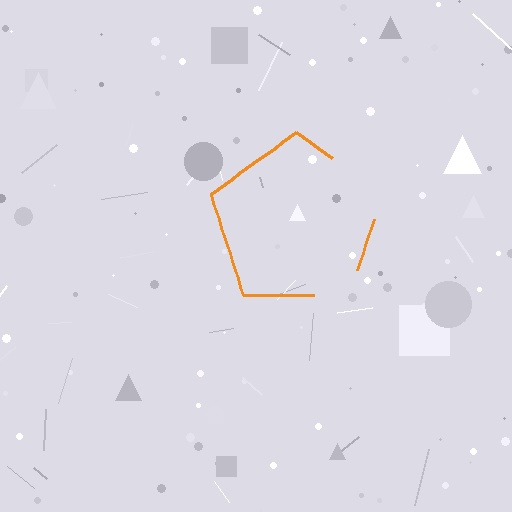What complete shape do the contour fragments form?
The contour fragments form a pentagon.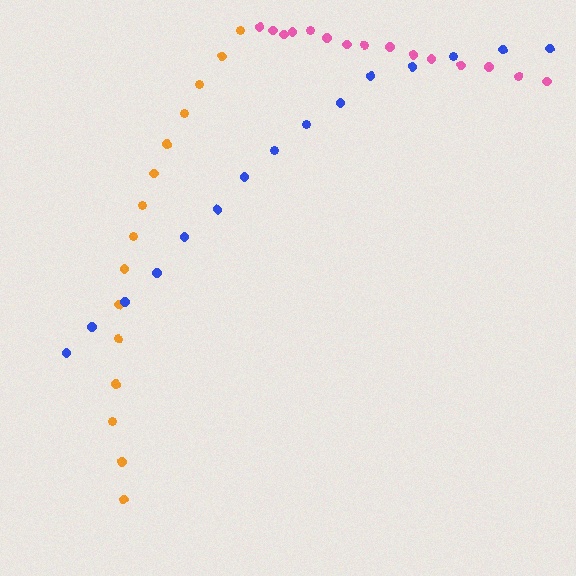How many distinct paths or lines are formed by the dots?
There are 3 distinct paths.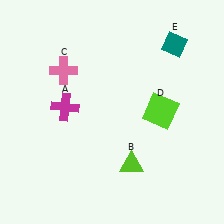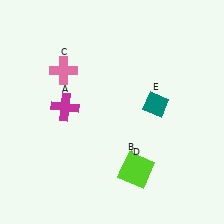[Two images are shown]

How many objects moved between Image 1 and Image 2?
2 objects moved between the two images.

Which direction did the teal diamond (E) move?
The teal diamond (E) moved down.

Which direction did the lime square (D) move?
The lime square (D) moved down.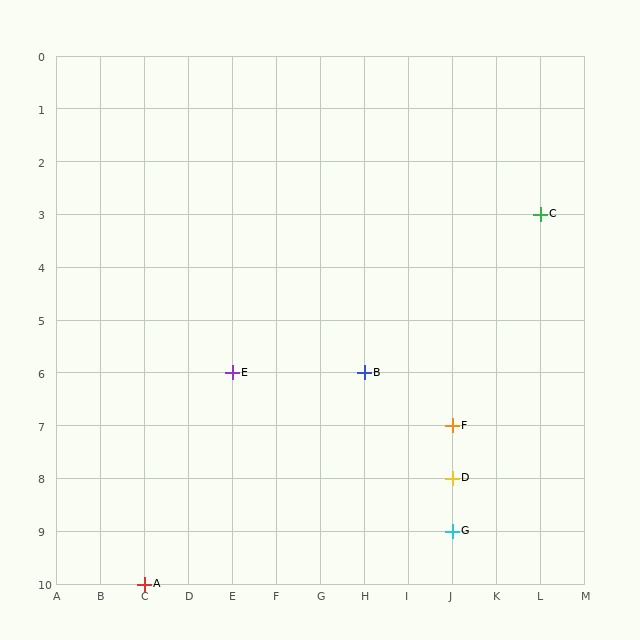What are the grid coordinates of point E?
Point E is at grid coordinates (E, 6).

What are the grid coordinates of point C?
Point C is at grid coordinates (L, 3).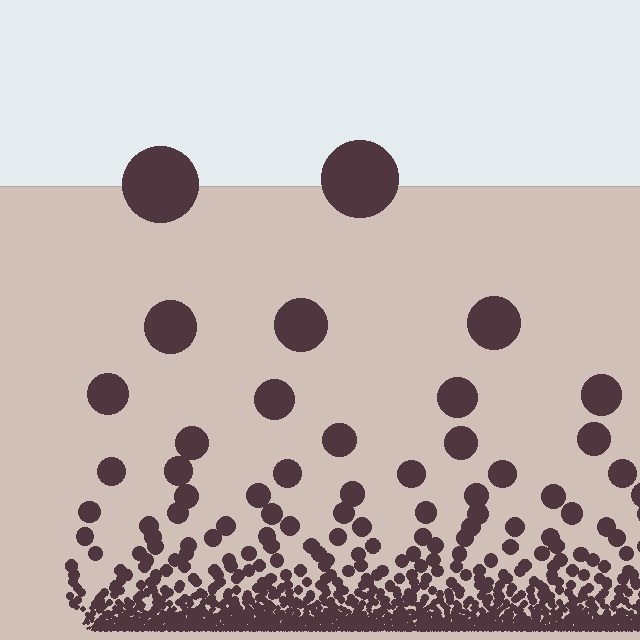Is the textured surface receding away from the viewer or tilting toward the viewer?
The surface appears to tilt toward the viewer. Texture elements get larger and sparser toward the top.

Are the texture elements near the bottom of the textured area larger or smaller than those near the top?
Smaller. The gradient is inverted — elements near the bottom are smaller and denser.